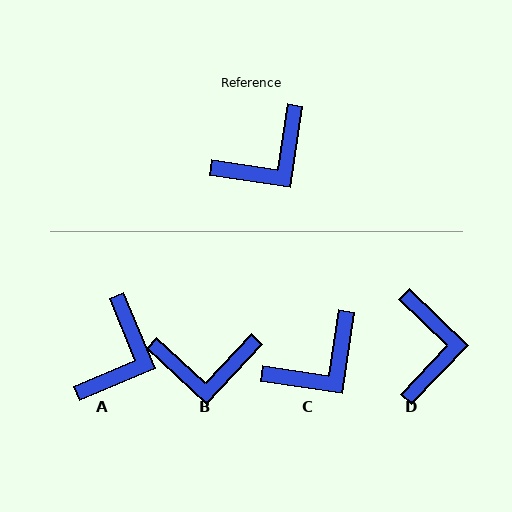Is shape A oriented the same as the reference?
No, it is off by about 31 degrees.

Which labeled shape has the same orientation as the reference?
C.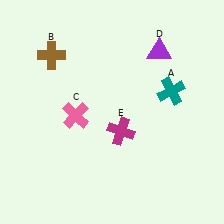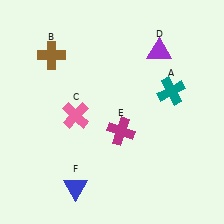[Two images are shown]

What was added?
A blue triangle (F) was added in Image 2.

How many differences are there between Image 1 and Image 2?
There is 1 difference between the two images.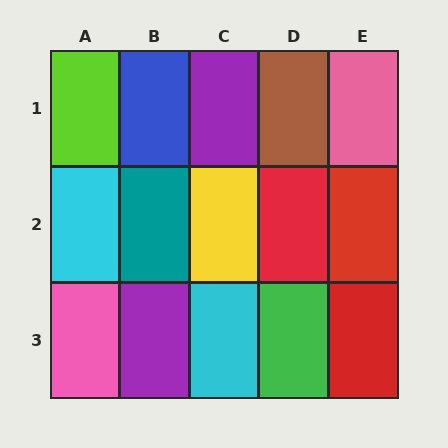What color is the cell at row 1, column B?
Blue.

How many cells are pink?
2 cells are pink.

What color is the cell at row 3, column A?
Pink.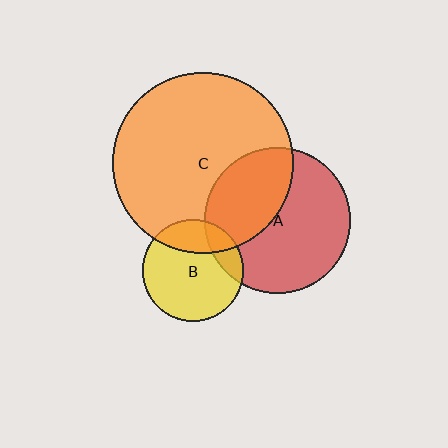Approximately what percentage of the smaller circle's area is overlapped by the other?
Approximately 25%.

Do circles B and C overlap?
Yes.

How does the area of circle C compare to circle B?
Approximately 3.2 times.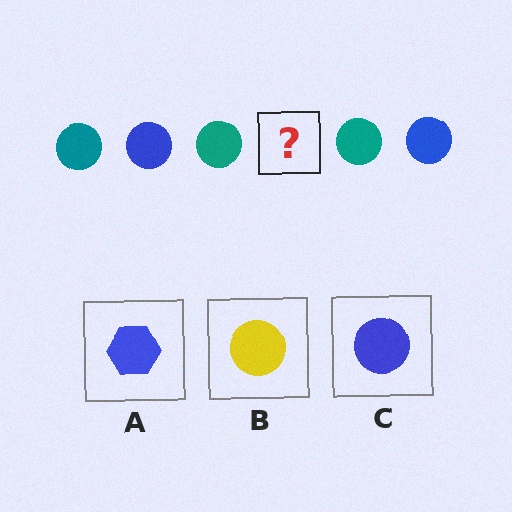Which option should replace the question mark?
Option C.